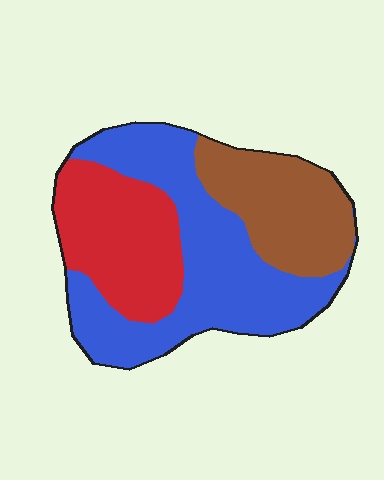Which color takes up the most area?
Blue, at roughly 45%.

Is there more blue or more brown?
Blue.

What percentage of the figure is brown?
Brown covers around 25% of the figure.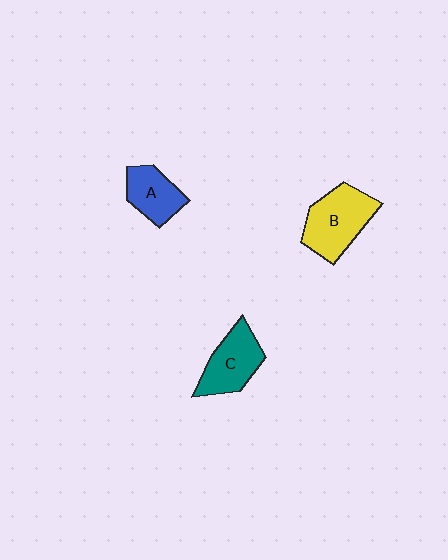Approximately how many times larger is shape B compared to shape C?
Approximately 1.2 times.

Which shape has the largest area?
Shape B (yellow).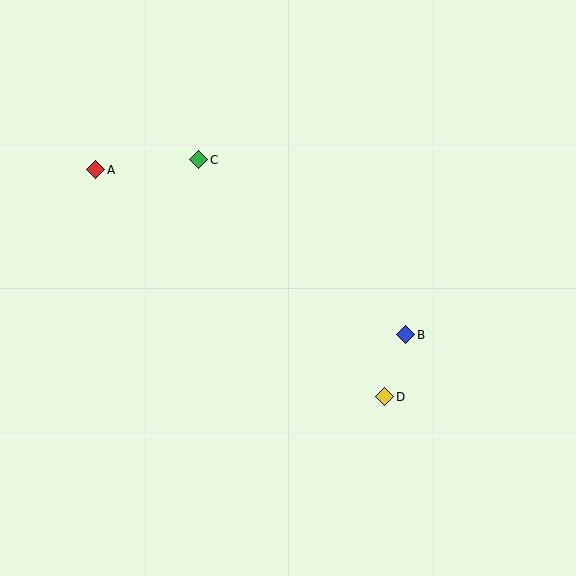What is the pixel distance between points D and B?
The distance between D and B is 65 pixels.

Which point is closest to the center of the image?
Point B at (406, 335) is closest to the center.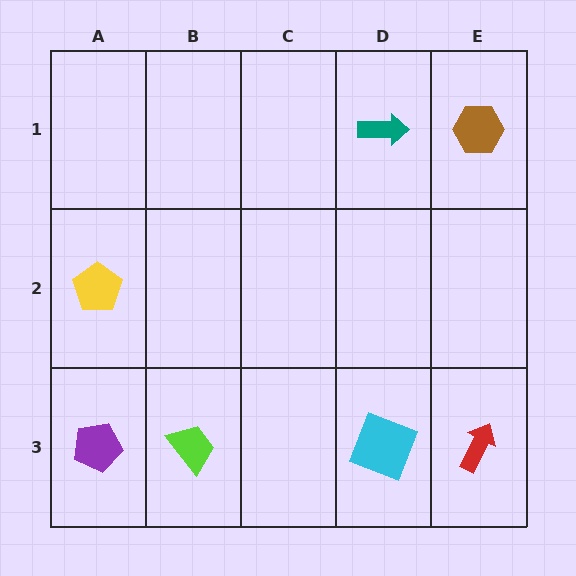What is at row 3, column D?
A cyan square.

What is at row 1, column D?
A teal arrow.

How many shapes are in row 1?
2 shapes.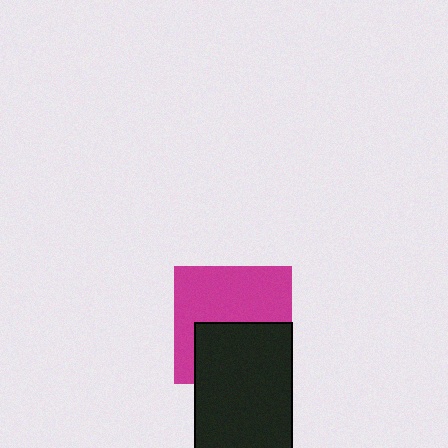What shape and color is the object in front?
The object in front is a black rectangle.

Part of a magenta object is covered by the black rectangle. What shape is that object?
It is a square.